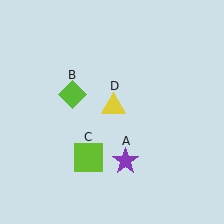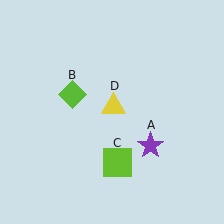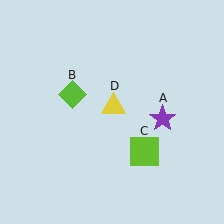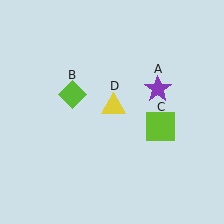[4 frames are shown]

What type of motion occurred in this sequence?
The purple star (object A), lime square (object C) rotated counterclockwise around the center of the scene.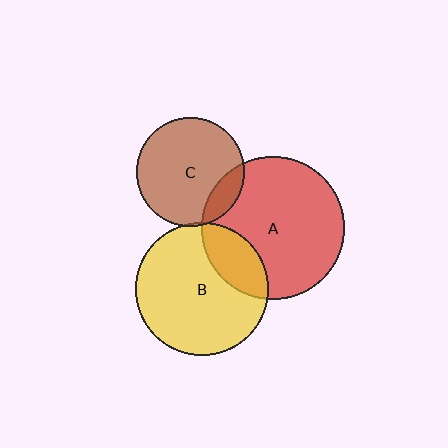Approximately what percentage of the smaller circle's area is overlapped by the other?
Approximately 15%.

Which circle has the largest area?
Circle A (red).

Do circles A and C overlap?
Yes.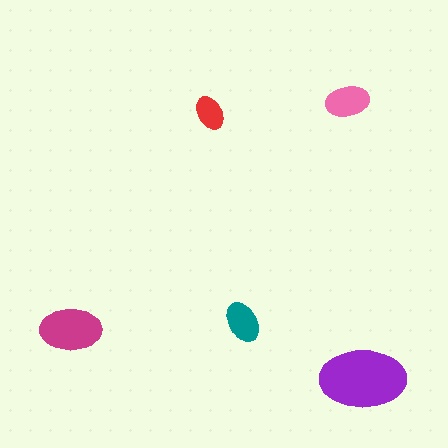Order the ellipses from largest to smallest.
the purple one, the magenta one, the pink one, the teal one, the red one.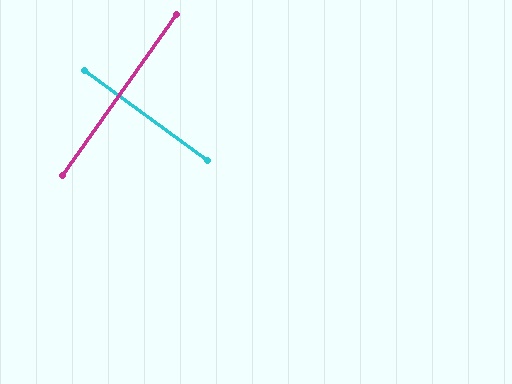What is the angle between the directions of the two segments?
Approximately 89 degrees.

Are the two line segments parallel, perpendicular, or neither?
Perpendicular — they meet at approximately 89°.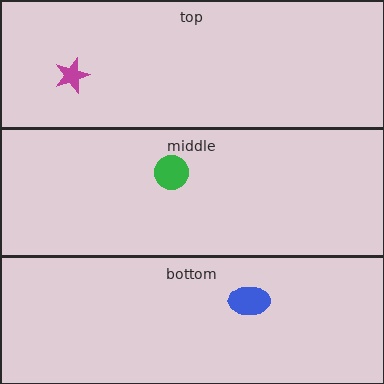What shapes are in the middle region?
The green circle.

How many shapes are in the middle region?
1.